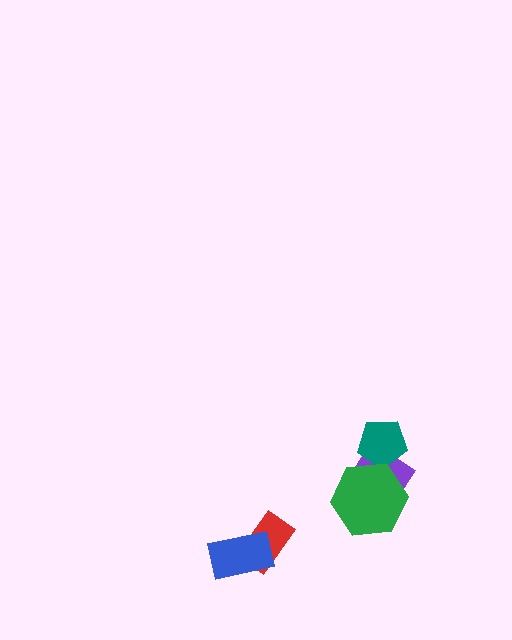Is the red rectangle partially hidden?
Yes, it is partially covered by another shape.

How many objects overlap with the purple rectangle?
2 objects overlap with the purple rectangle.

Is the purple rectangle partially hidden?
Yes, it is partially covered by another shape.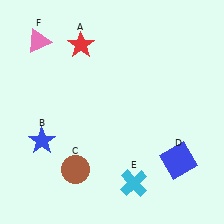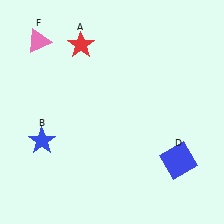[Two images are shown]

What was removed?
The cyan cross (E), the brown circle (C) were removed in Image 2.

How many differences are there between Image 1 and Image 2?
There are 2 differences between the two images.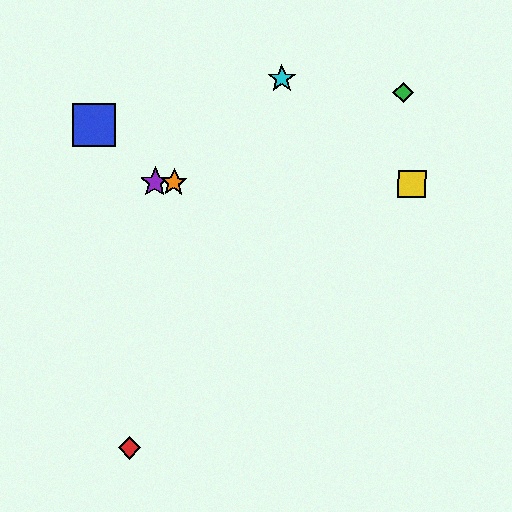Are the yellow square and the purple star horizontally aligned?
Yes, both are at y≈184.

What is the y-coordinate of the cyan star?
The cyan star is at y≈79.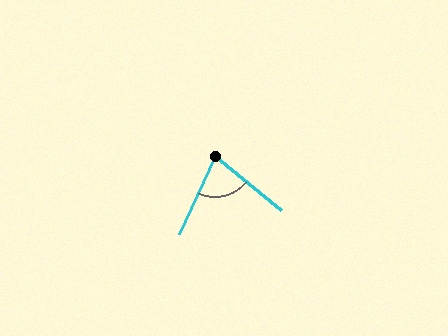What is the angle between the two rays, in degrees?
Approximately 75 degrees.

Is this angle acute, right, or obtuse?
It is acute.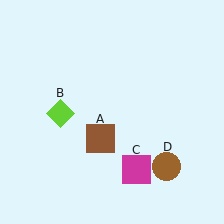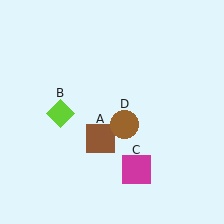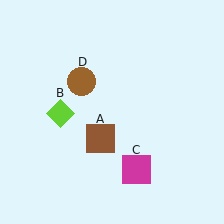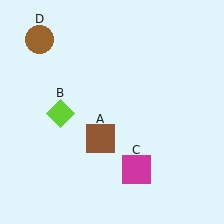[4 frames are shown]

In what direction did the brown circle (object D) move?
The brown circle (object D) moved up and to the left.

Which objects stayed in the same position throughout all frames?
Brown square (object A) and lime diamond (object B) and magenta square (object C) remained stationary.